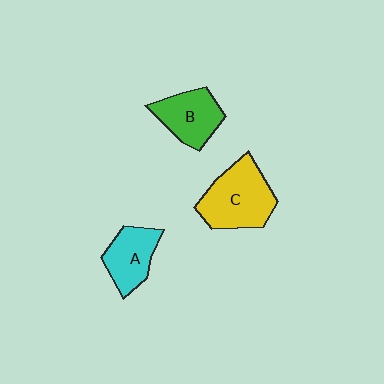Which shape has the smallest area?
Shape A (cyan).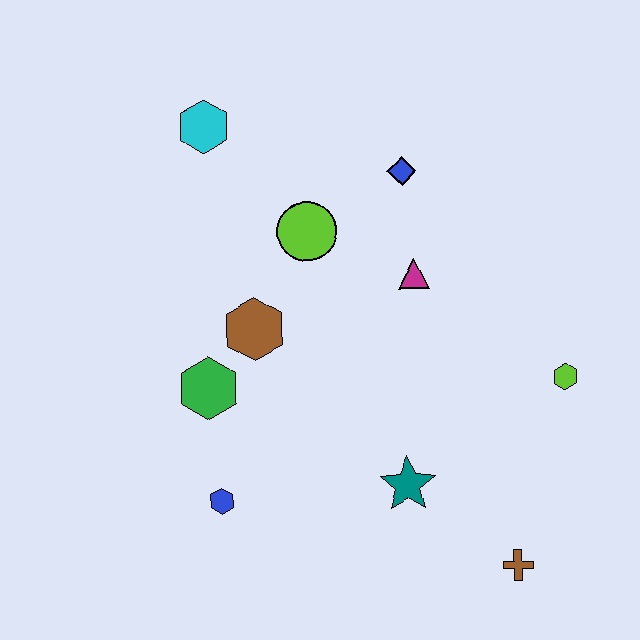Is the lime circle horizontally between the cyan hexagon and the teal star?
Yes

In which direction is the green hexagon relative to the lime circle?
The green hexagon is below the lime circle.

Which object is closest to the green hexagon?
The brown hexagon is closest to the green hexagon.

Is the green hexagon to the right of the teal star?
No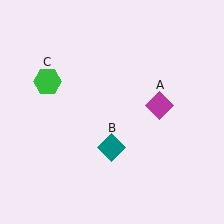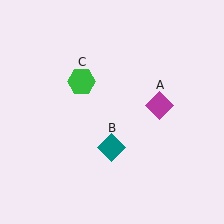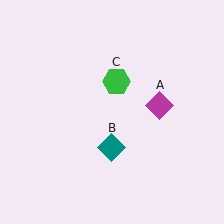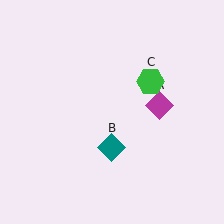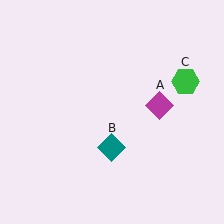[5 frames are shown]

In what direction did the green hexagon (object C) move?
The green hexagon (object C) moved right.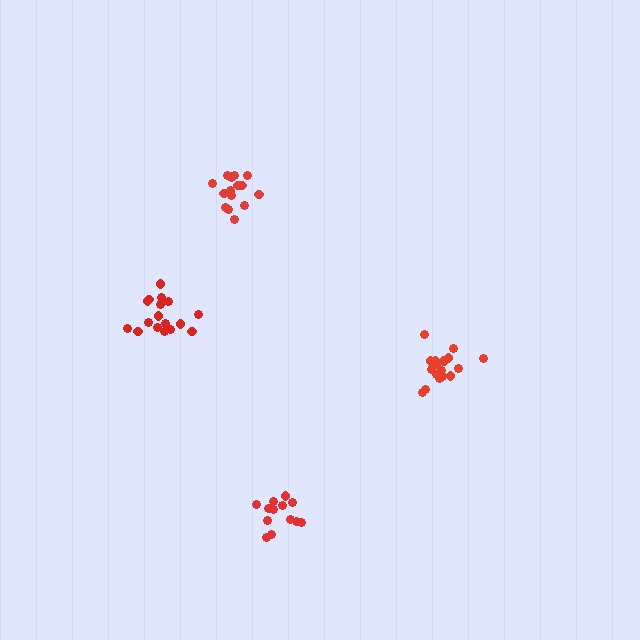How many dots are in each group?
Group 1: 18 dots, Group 2: 15 dots, Group 3: 17 dots, Group 4: 13 dots (63 total).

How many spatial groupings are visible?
There are 4 spatial groupings.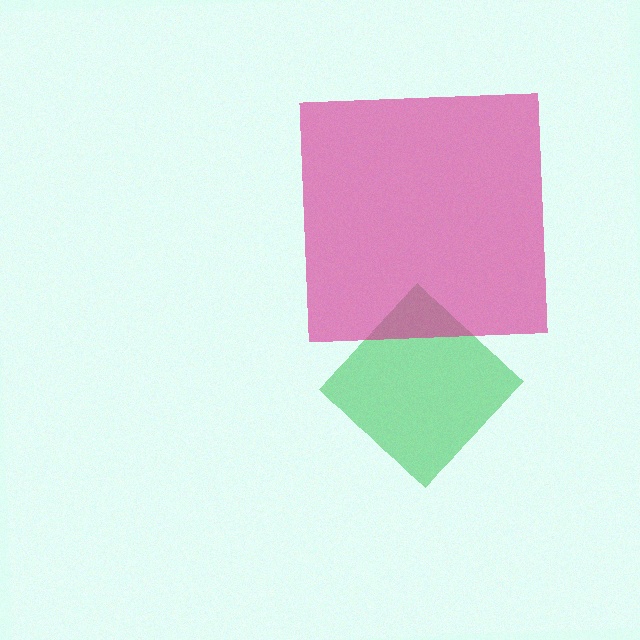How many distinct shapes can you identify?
There are 2 distinct shapes: a green diamond, a magenta square.